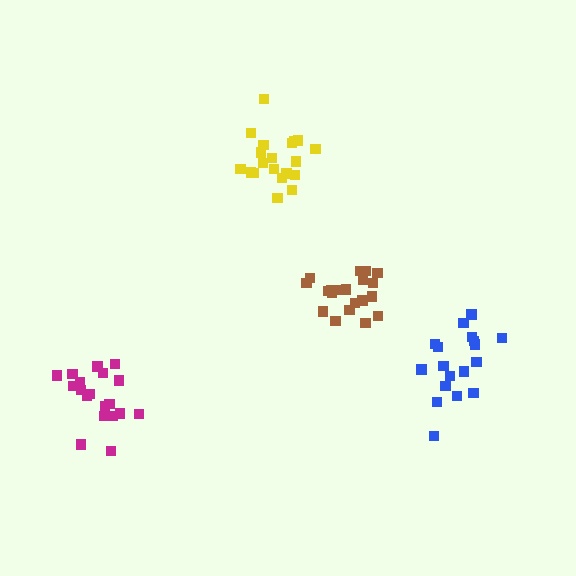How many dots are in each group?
Group 1: 18 dots, Group 2: 19 dots, Group 3: 20 dots, Group 4: 20 dots (77 total).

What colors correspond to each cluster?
The clusters are colored: blue, magenta, brown, yellow.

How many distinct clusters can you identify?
There are 4 distinct clusters.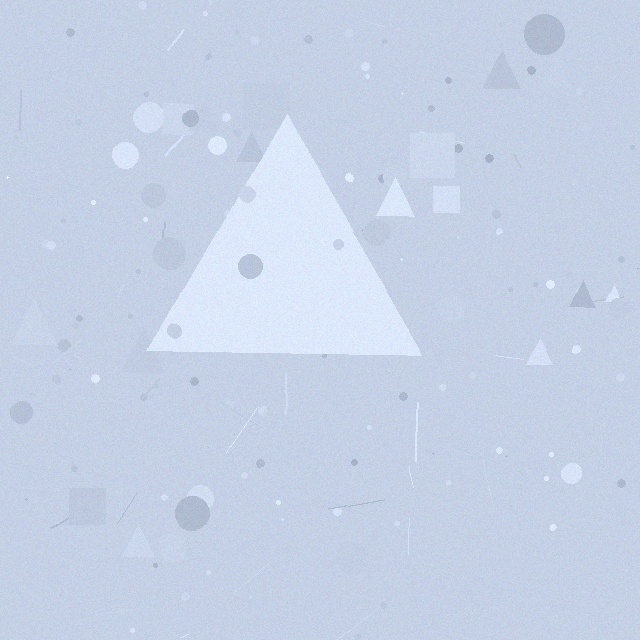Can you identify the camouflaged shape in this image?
The camouflaged shape is a triangle.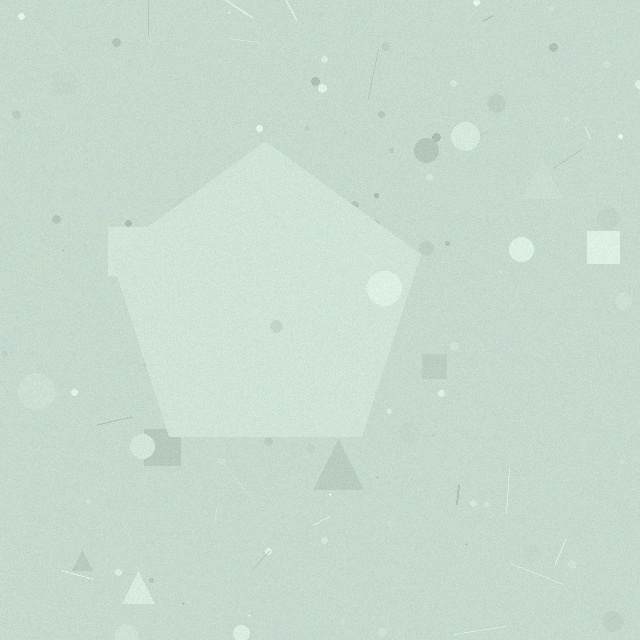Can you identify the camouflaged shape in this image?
The camouflaged shape is a pentagon.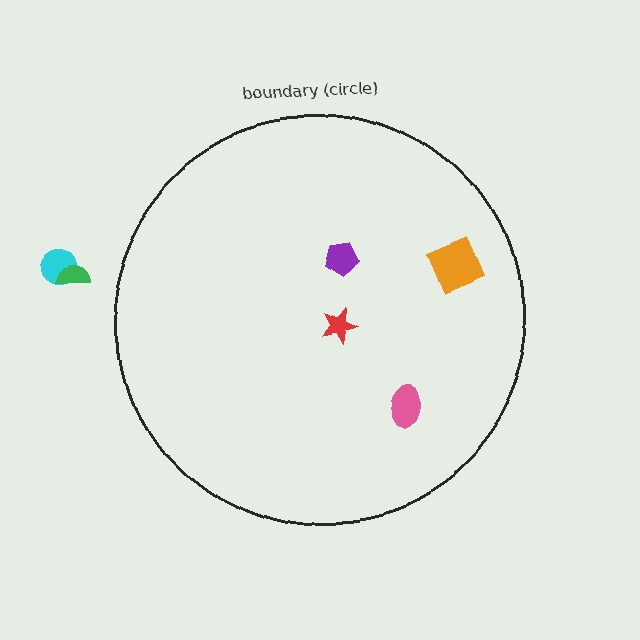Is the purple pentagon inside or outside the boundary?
Inside.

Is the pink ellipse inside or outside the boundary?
Inside.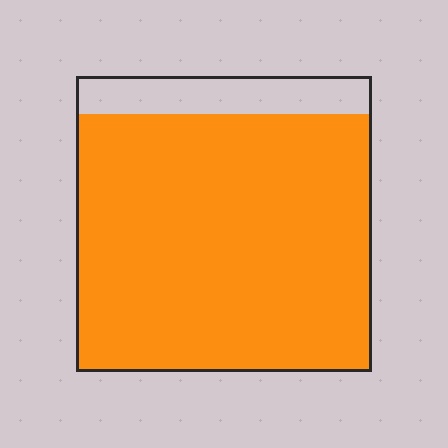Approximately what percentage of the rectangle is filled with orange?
Approximately 85%.